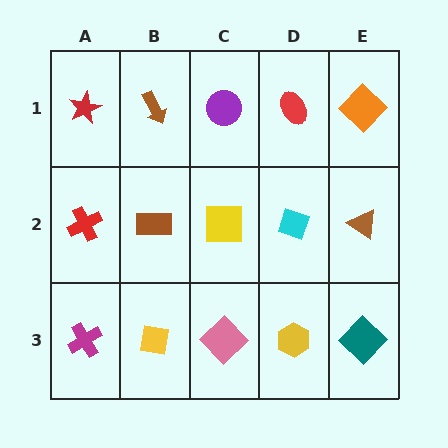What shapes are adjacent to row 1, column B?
A brown rectangle (row 2, column B), a red star (row 1, column A), a purple circle (row 1, column C).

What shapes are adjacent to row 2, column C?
A purple circle (row 1, column C), a pink diamond (row 3, column C), a brown rectangle (row 2, column B), a cyan diamond (row 2, column D).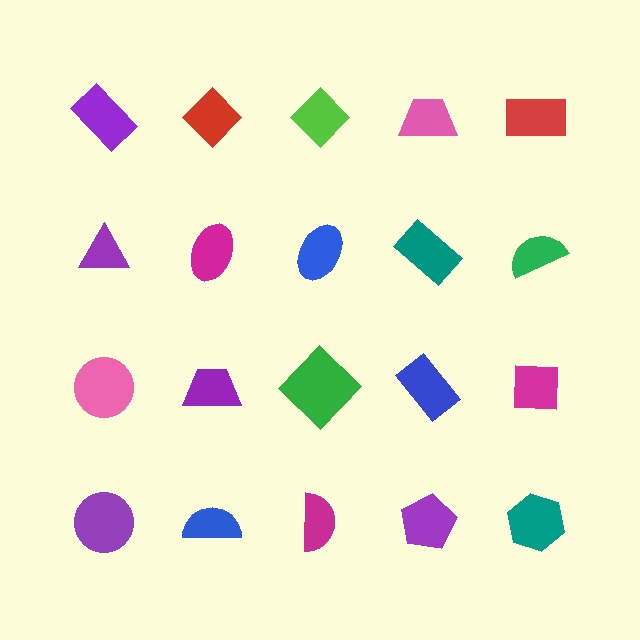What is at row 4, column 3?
A magenta semicircle.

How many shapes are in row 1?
5 shapes.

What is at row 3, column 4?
A blue rectangle.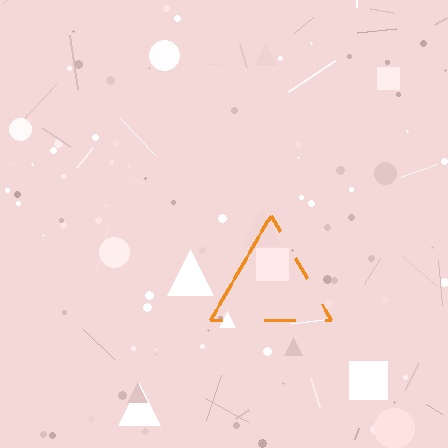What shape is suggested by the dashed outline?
The dashed outline suggests a triangle.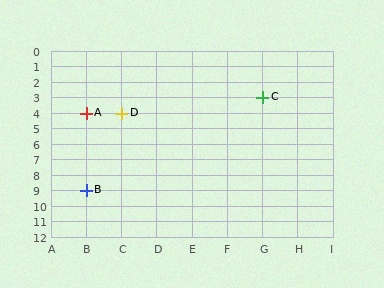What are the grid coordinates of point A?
Point A is at grid coordinates (B, 4).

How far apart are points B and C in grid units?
Points B and C are 5 columns and 6 rows apart (about 7.8 grid units diagonally).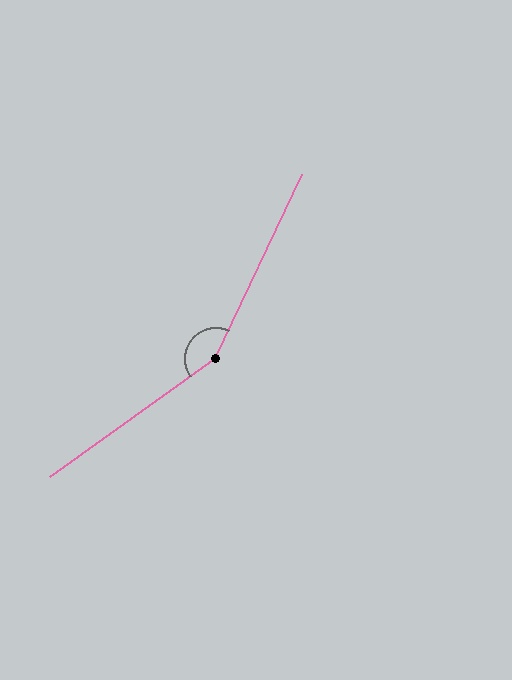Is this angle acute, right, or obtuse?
It is obtuse.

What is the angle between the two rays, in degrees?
Approximately 151 degrees.